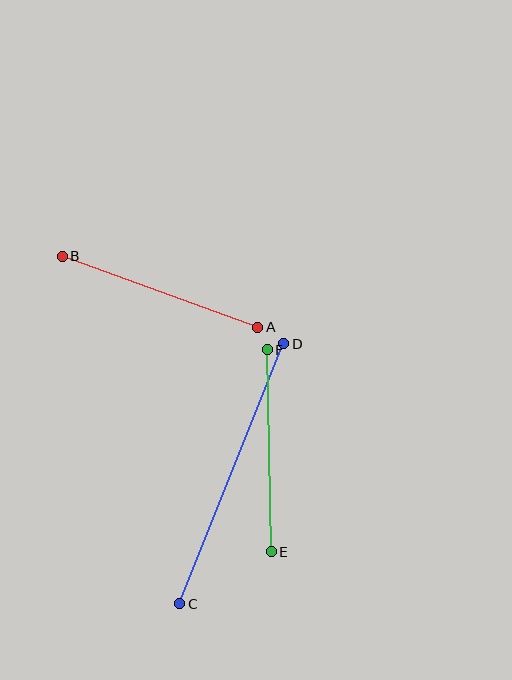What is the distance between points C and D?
The distance is approximately 280 pixels.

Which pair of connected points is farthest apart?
Points C and D are farthest apart.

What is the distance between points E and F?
The distance is approximately 202 pixels.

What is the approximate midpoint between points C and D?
The midpoint is at approximately (232, 474) pixels.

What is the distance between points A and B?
The distance is approximately 208 pixels.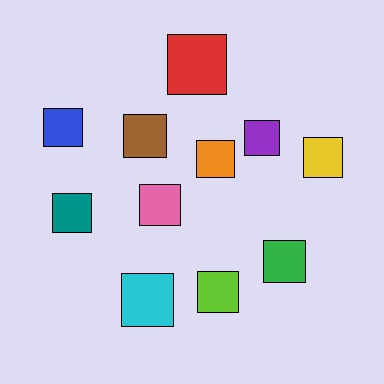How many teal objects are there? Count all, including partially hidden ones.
There is 1 teal object.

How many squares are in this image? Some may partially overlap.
There are 11 squares.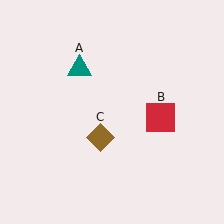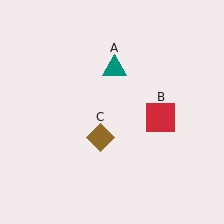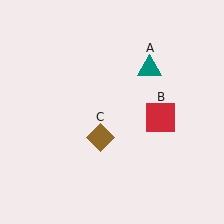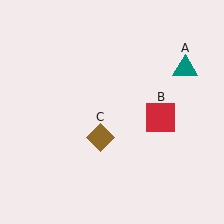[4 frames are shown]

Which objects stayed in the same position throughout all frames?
Red square (object B) and brown diamond (object C) remained stationary.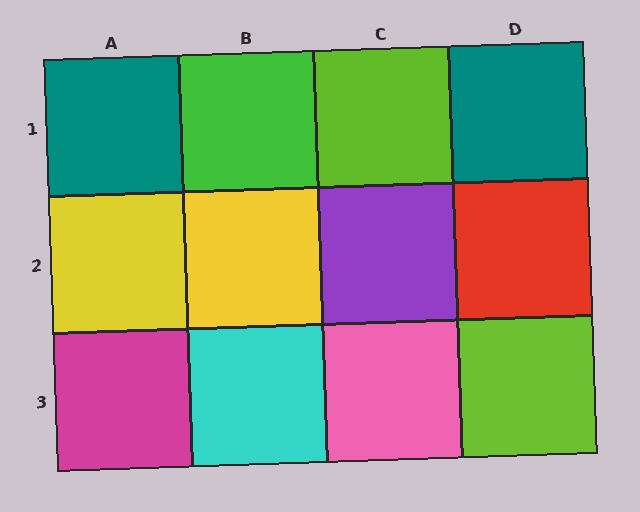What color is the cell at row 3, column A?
Magenta.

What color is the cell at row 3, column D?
Lime.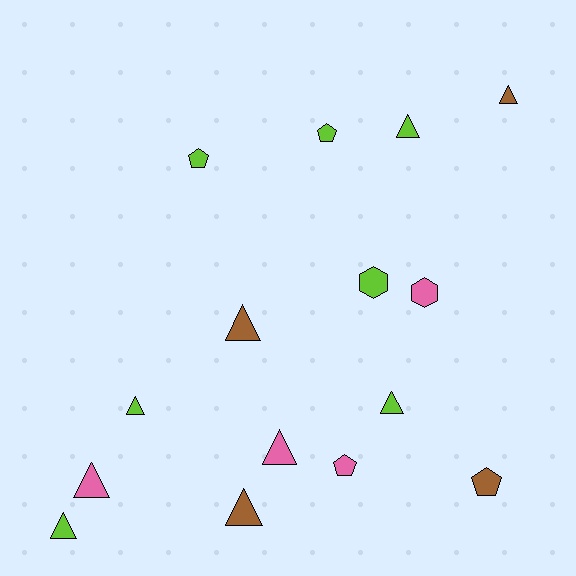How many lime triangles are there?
There are 4 lime triangles.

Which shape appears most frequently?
Triangle, with 9 objects.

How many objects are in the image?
There are 15 objects.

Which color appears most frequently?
Lime, with 7 objects.